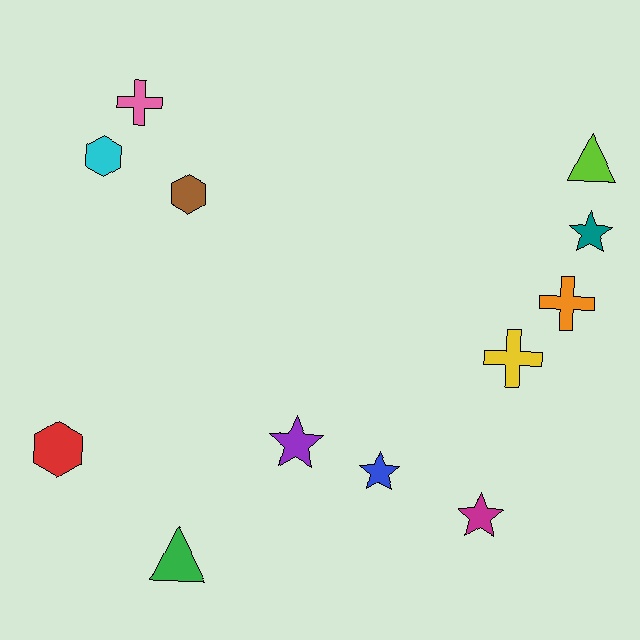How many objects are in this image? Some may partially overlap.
There are 12 objects.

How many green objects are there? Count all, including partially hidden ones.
There is 1 green object.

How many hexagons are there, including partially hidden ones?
There are 3 hexagons.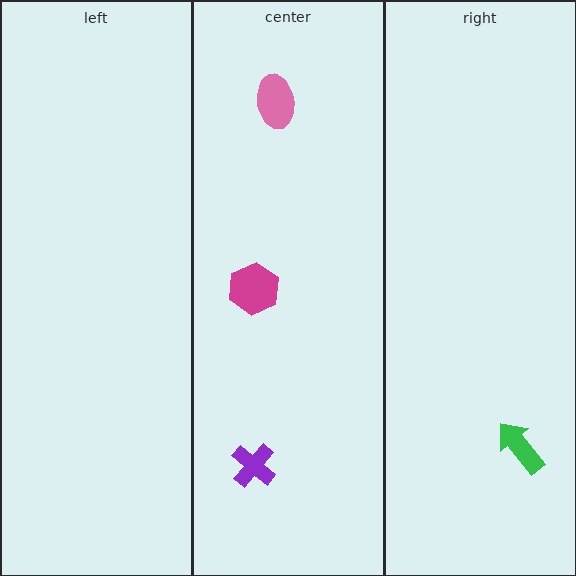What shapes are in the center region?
The pink ellipse, the magenta hexagon, the purple cross.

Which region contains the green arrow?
The right region.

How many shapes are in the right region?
1.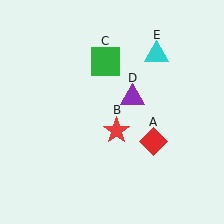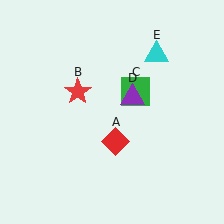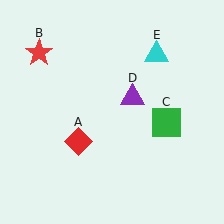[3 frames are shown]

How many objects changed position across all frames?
3 objects changed position: red diamond (object A), red star (object B), green square (object C).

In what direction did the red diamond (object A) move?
The red diamond (object A) moved left.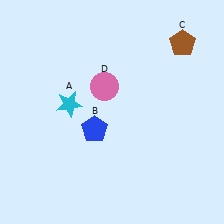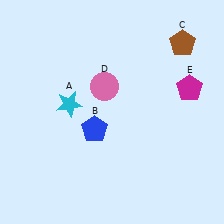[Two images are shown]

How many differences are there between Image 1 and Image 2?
There is 1 difference between the two images.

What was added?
A magenta pentagon (E) was added in Image 2.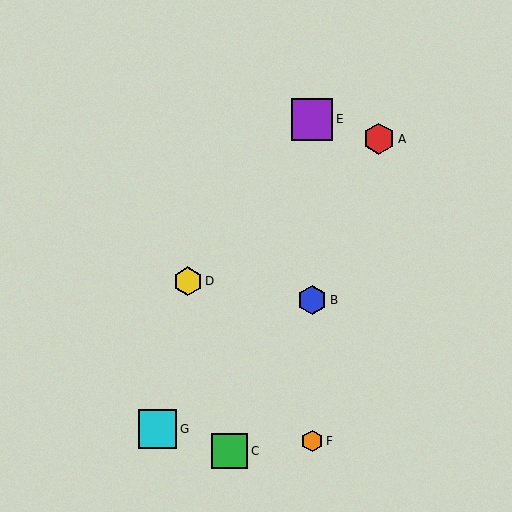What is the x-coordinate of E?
Object E is at x≈312.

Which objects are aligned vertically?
Objects B, E, F are aligned vertically.